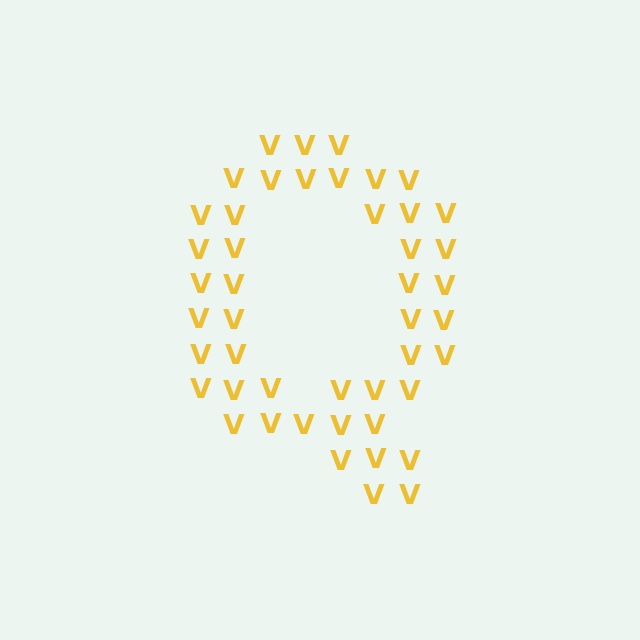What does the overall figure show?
The overall figure shows the letter Q.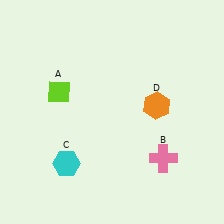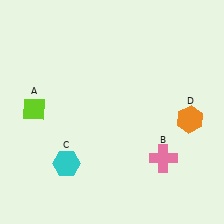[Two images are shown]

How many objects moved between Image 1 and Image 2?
2 objects moved between the two images.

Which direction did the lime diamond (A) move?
The lime diamond (A) moved left.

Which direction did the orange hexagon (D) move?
The orange hexagon (D) moved right.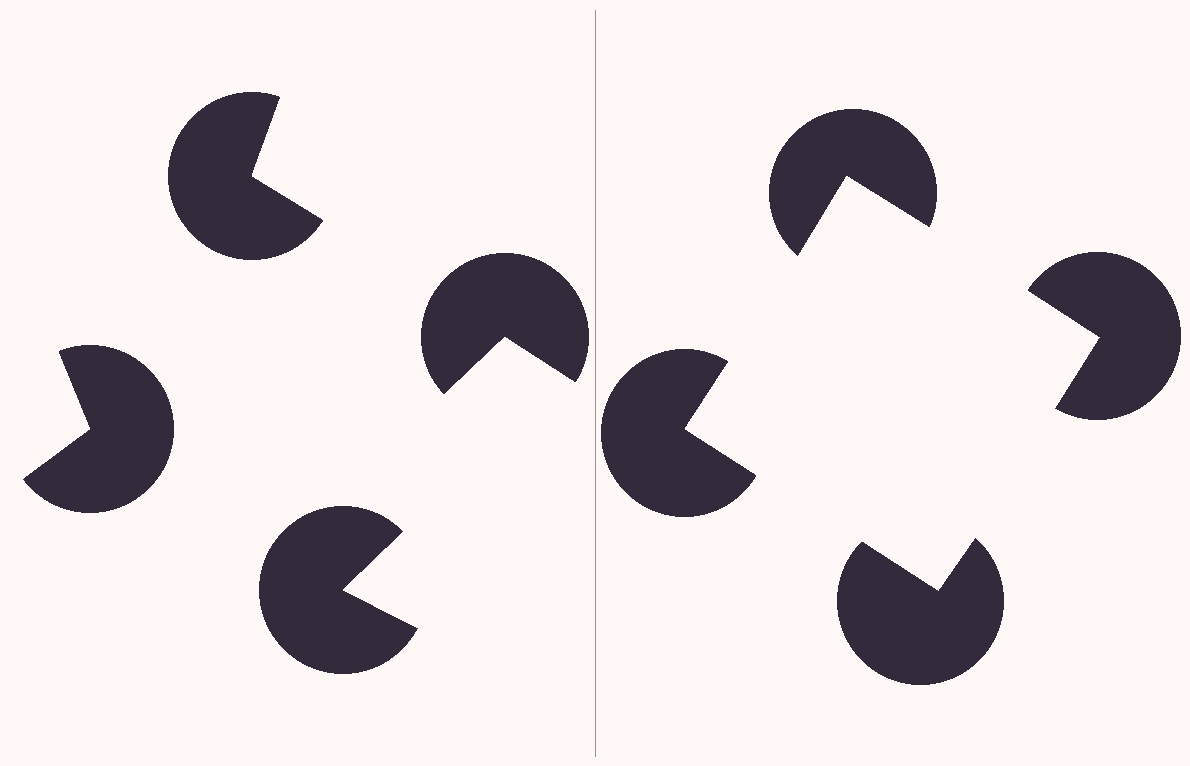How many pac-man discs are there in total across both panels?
8 — 4 on each side.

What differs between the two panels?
The pac-man discs are positioned identically on both sides; only the wedge orientations differ. On the right they align to a square; on the left they are misaligned.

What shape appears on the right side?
An illusory square.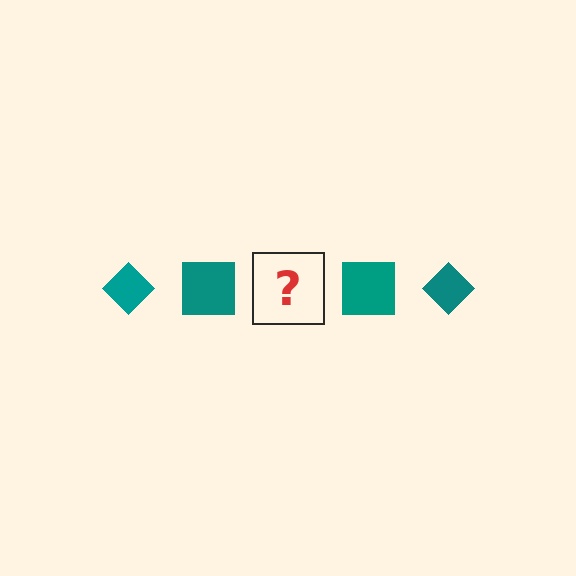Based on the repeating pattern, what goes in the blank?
The blank should be a teal diamond.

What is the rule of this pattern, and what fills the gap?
The rule is that the pattern cycles through diamond, square shapes in teal. The gap should be filled with a teal diamond.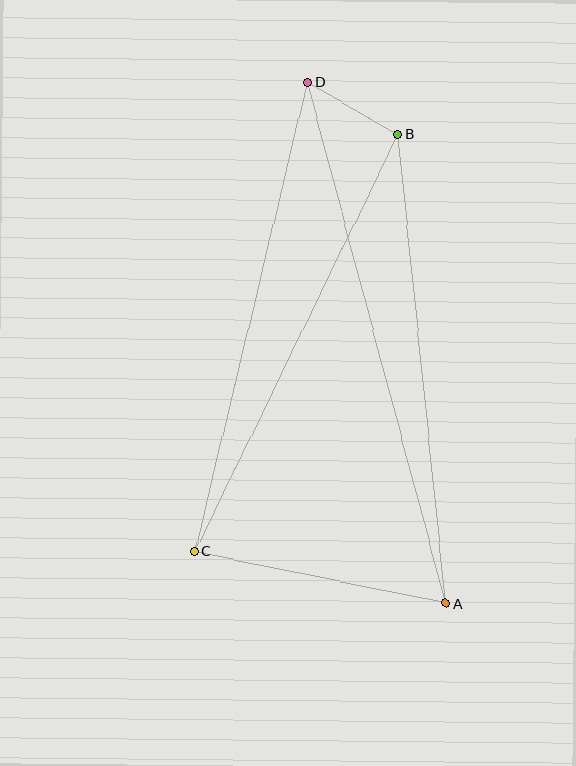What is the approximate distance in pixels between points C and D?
The distance between C and D is approximately 483 pixels.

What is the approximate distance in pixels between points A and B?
The distance between A and B is approximately 471 pixels.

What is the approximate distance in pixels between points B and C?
The distance between B and C is approximately 464 pixels.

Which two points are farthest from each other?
Points A and D are farthest from each other.